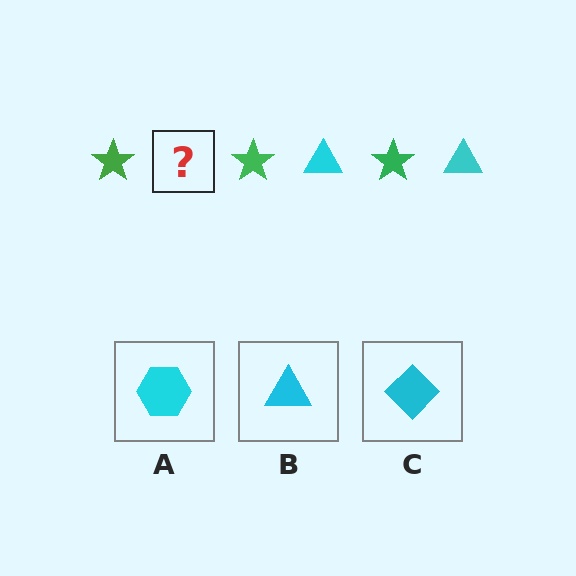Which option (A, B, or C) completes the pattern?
B.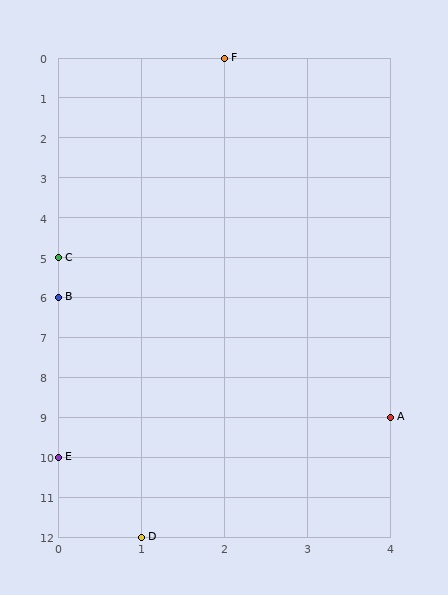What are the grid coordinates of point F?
Point F is at grid coordinates (2, 0).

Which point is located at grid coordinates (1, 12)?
Point D is at (1, 12).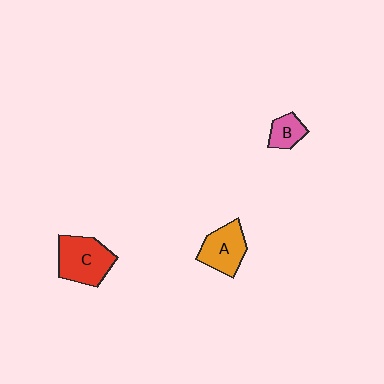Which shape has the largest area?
Shape C (red).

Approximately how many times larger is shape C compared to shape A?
Approximately 1.2 times.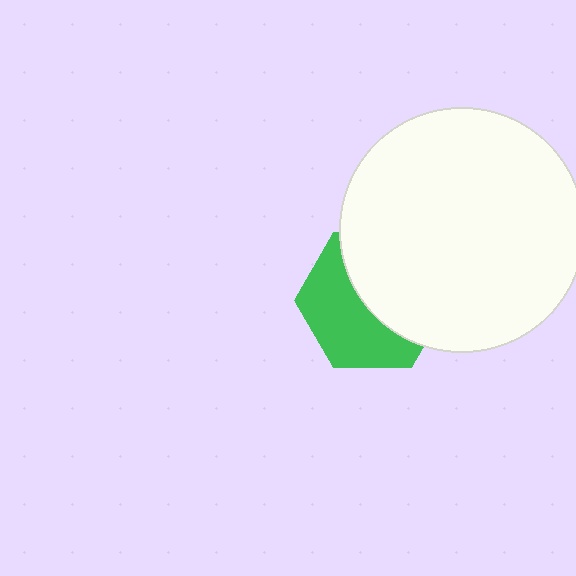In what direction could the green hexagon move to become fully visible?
The green hexagon could move toward the lower-left. That would shift it out from behind the white circle entirely.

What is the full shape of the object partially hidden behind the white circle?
The partially hidden object is a green hexagon.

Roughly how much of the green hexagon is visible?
About half of it is visible (roughly 48%).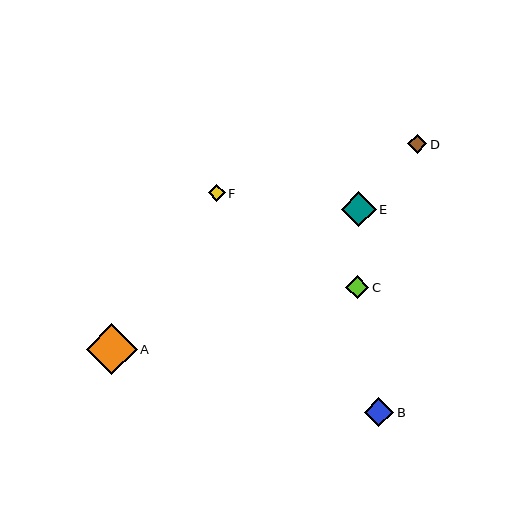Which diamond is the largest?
Diamond A is the largest with a size of approximately 50 pixels.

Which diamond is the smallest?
Diamond F is the smallest with a size of approximately 17 pixels.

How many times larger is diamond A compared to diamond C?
Diamond A is approximately 2.1 times the size of diamond C.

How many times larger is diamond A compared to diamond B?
Diamond A is approximately 1.7 times the size of diamond B.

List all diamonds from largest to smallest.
From largest to smallest: A, E, B, C, D, F.